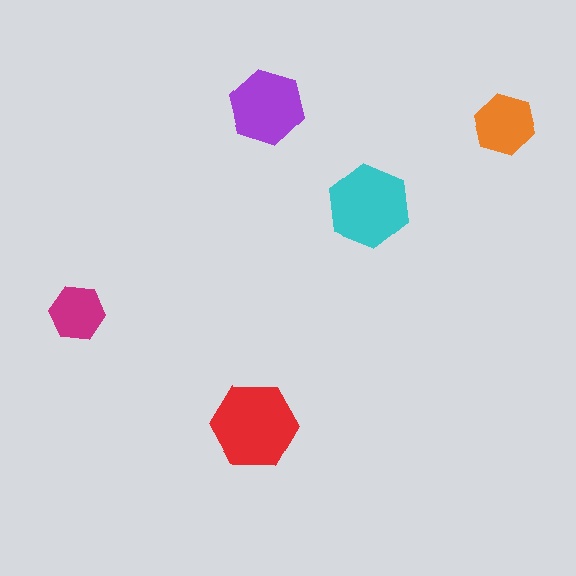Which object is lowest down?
The red hexagon is bottommost.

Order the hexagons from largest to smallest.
the red one, the cyan one, the purple one, the orange one, the magenta one.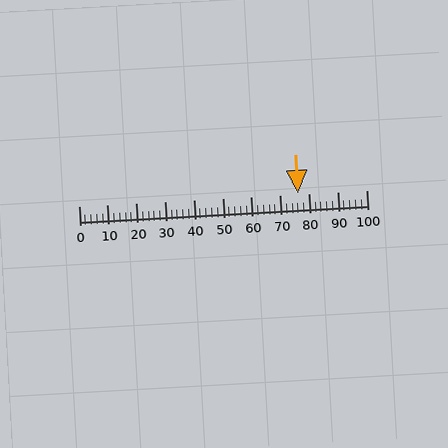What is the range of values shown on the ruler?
The ruler shows values from 0 to 100.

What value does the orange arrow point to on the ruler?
The orange arrow points to approximately 76.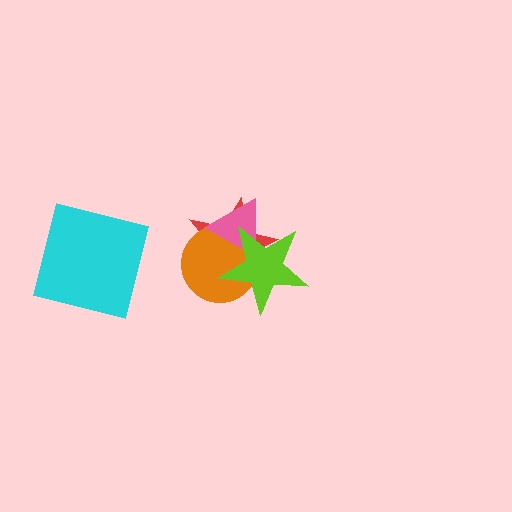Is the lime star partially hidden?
No, no other shape covers it.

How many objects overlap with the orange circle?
3 objects overlap with the orange circle.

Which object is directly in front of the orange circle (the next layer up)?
The pink triangle is directly in front of the orange circle.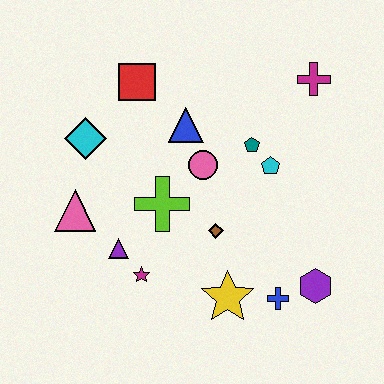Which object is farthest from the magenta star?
The magenta cross is farthest from the magenta star.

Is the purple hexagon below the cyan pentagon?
Yes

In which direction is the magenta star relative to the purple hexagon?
The magenta star is to the left of the purple hexagon.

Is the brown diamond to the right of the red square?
Yes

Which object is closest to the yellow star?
The blue cross is closest to the yellow star.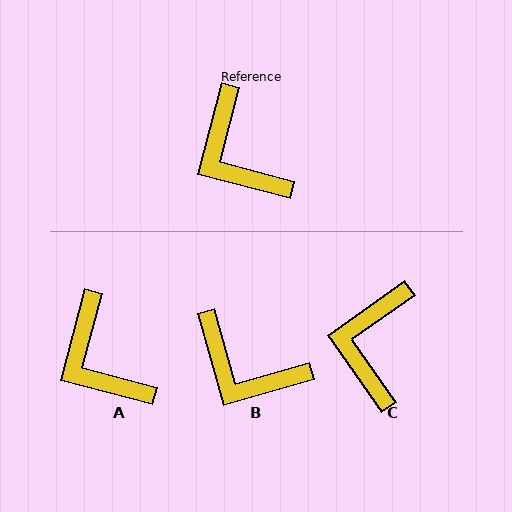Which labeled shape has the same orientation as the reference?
A.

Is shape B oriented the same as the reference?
No, it is off by about 30 degrees.